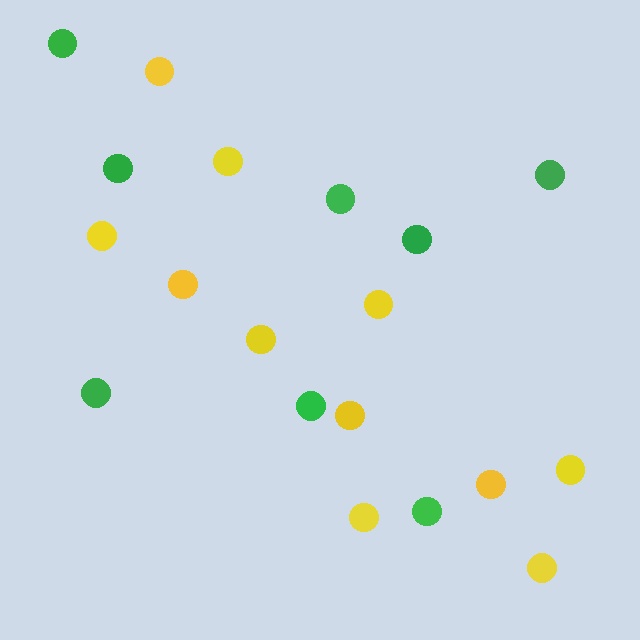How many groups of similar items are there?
There are 2 groups: one group of green circles (8) and one group of yellow circles (11).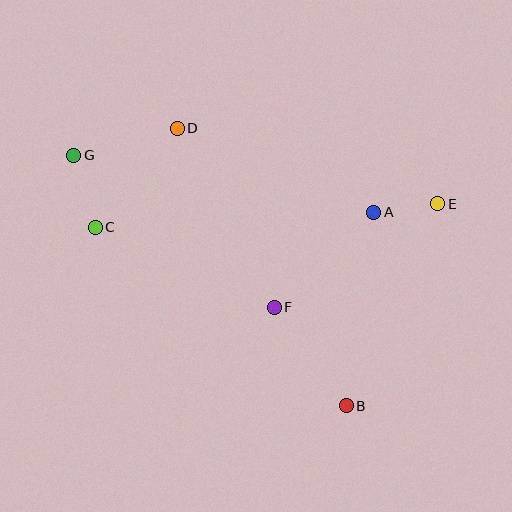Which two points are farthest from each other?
Points B and G are farthest from each other.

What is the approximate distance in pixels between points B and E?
The distance between B and E is approximately 222 pixels.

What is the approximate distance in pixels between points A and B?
The distance between A and B is approximately 196 pixels.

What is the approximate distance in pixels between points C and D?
The distance between C and D is approximately 129 pixels.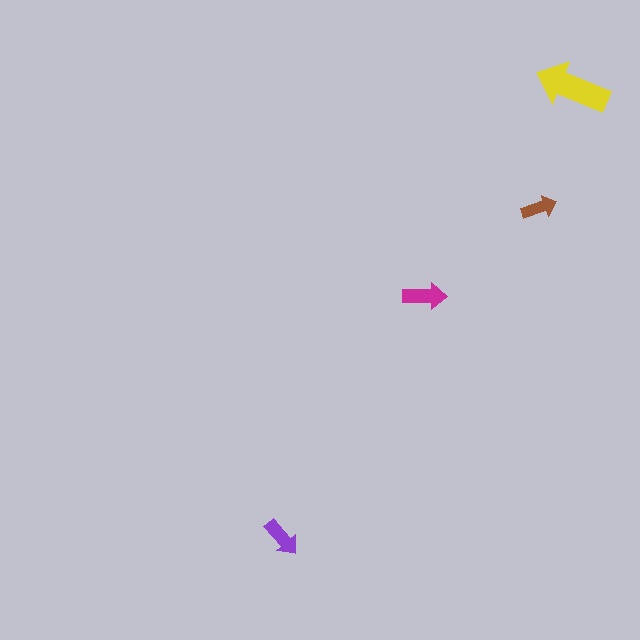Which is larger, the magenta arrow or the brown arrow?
The magenta one.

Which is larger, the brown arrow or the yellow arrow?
The yellow one.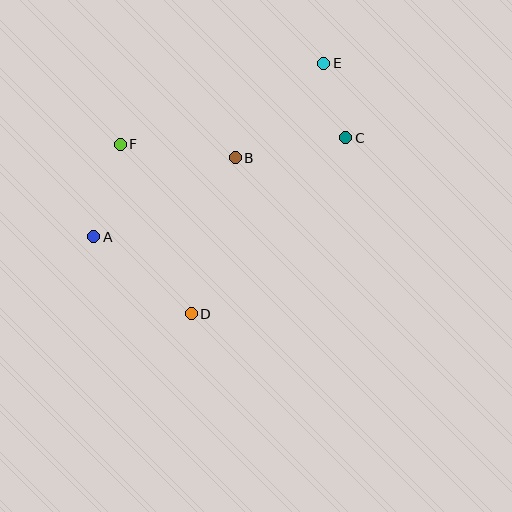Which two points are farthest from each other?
Points A and E are farthest from each other.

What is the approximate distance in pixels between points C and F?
The distance between C and F is approximately 226 pixels.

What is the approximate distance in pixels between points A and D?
The distance between A and D is approximately 125 pixels.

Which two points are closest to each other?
Points C and E are closest to each other.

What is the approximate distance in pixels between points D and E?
The distance between D and E is approximately 283 pixels.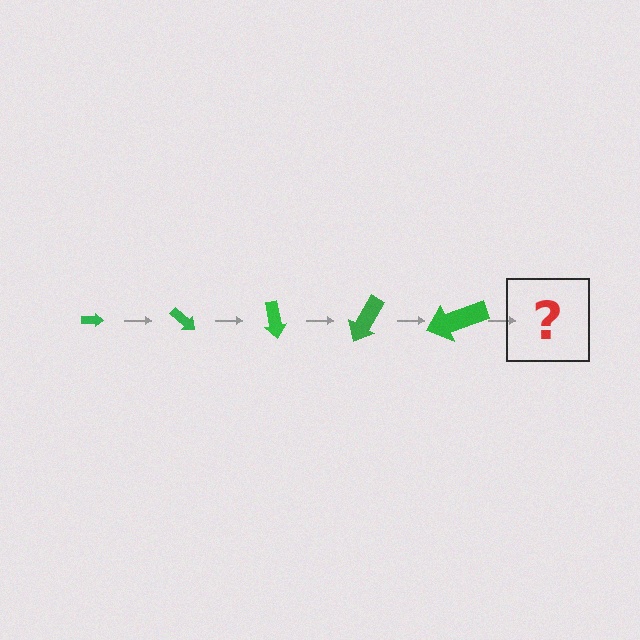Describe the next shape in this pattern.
It should be an arrow, larger than the previous one and rotated 200 degrees from the start.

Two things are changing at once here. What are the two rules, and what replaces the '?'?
The two rules are that the arrow grows larger each step and it rotates 40 degrees each step. The '?' should be an arrow, larger than the previous one and rotated 200 degrees from the start.